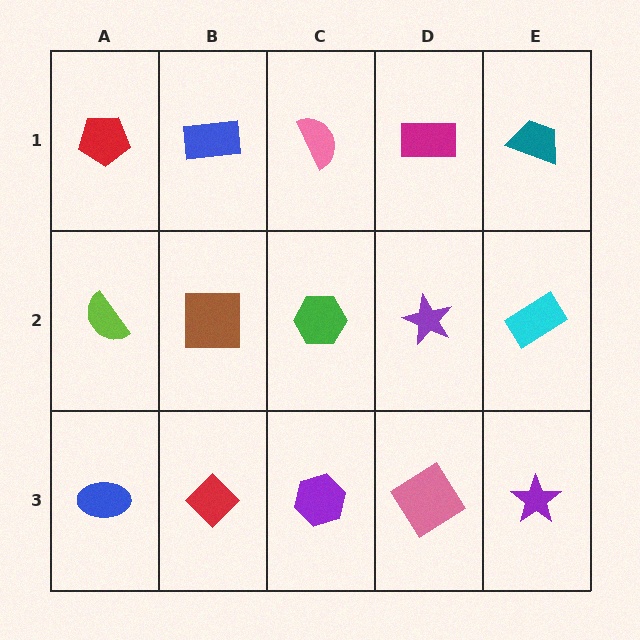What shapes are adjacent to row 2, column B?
A blue rectangle (row 1, column B), a red diamond (row 3, column B), a lime semicircle (row 2, column A), a green hexagon (row 2, column C).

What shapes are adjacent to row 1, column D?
A purple star (row 2, column D), a pink semicircle (row 1, column C), a teal trapezoid (row 1, column E).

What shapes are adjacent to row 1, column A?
A lime semicircle (row 2, column A), a blue rectangle (row 1, column B).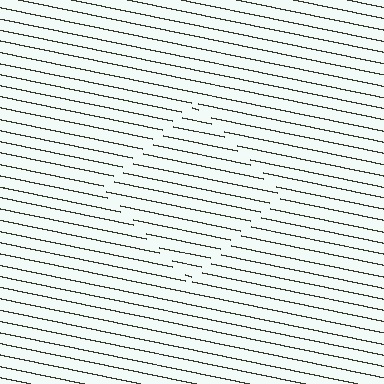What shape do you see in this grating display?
An illusory square. The interior of the shape contains the same grating, shifted by half a period — the contour is defined by the phase discontinuity where line-ends from the inner and outer gratings abut.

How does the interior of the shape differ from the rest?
The interior of the shape contains the same grating, shifted by half a period — the contour is defined by the phase discontinuity where line-ends from the inner and outer gratings abut.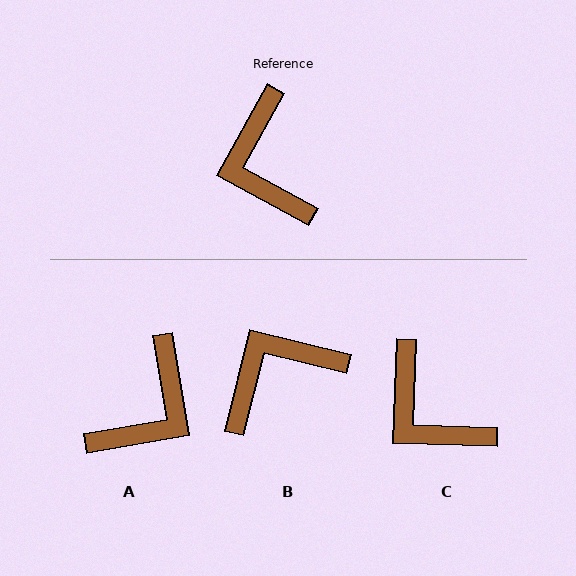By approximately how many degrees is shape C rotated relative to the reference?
Approximately 27 degrees counter-clockwise.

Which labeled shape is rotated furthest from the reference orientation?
A, about 128 degrees away.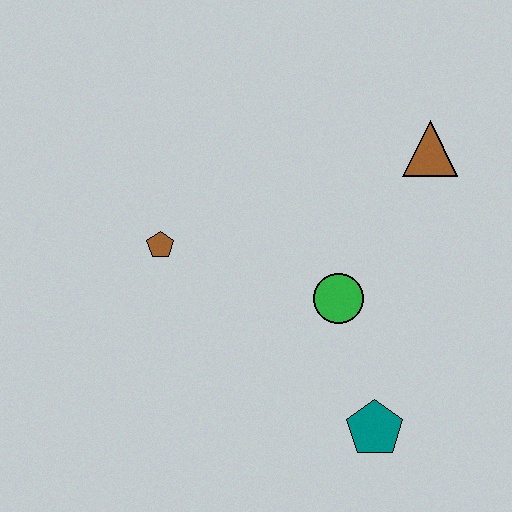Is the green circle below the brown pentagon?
Yes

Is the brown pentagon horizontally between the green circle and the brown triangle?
No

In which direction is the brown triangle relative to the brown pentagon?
The brown triangle is to the right of the brown pentagon.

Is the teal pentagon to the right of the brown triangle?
No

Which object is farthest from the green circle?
The brown pentagon is farthest from the green circle.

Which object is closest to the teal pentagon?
The green circle is closest to the teal pentagon.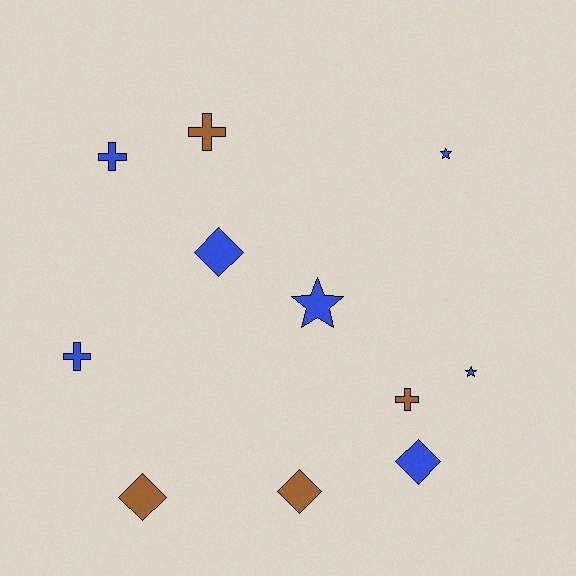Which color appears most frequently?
Blue, with 7 objects.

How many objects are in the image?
There are 11 objects.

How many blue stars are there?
There are 3 blue stars.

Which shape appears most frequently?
Cross, with 4 objects.